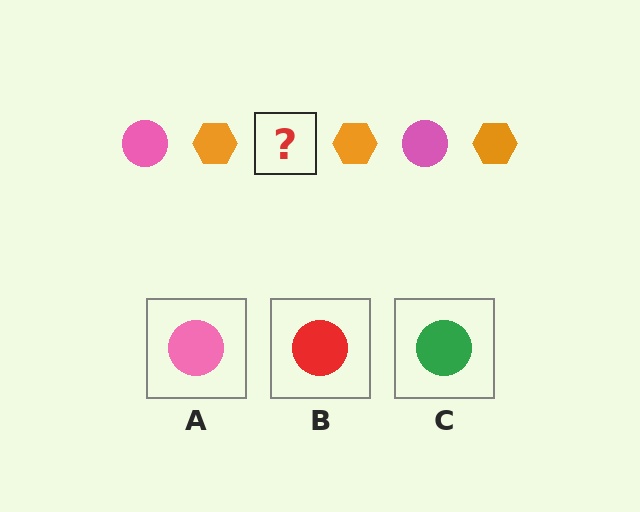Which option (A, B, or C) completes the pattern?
A.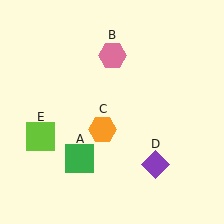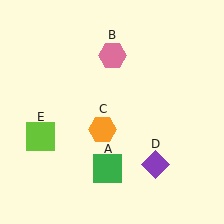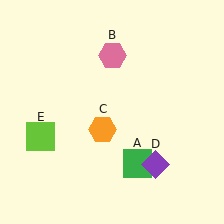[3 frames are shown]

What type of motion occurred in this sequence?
The green square (object A) rotated counterclockwise around the center of the scene.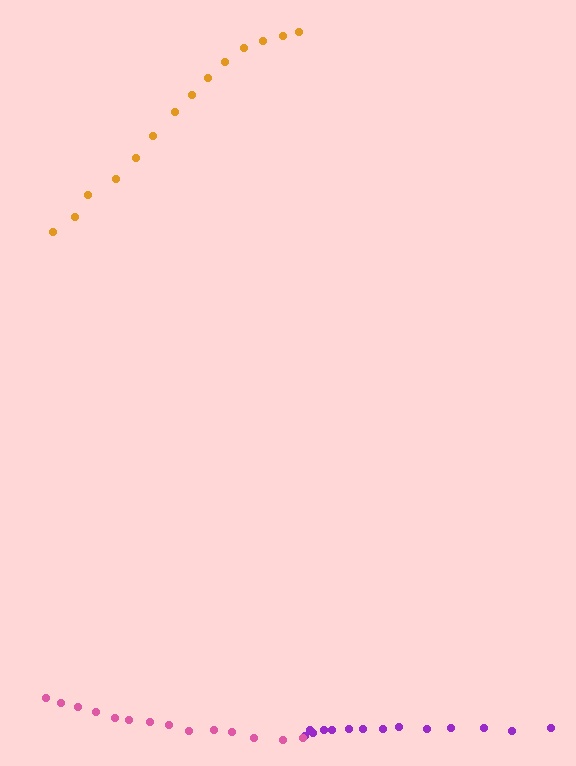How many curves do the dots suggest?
There are 3 distinct paths.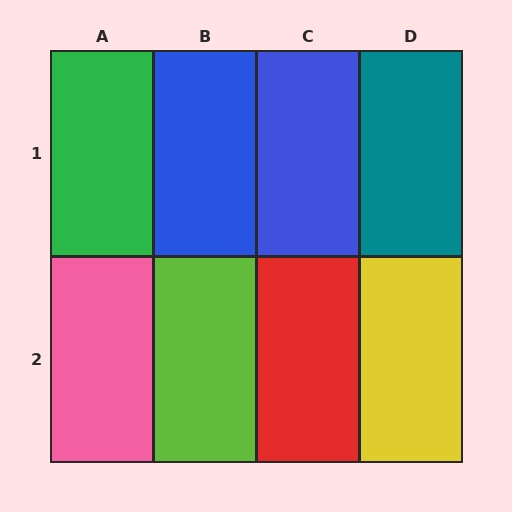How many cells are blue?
2 cells are blue.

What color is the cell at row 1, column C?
Blue.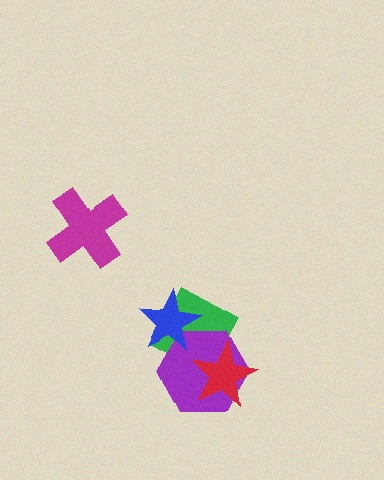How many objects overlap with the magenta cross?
0 objects overlap with the magenta cross.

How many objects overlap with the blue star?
2 objects overlap with the blue star.